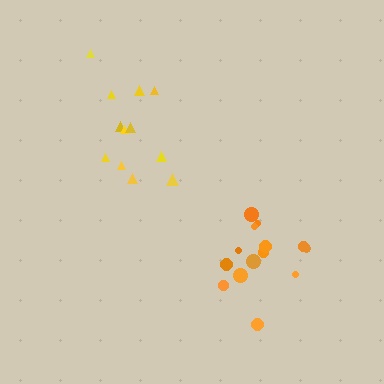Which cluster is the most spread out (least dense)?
Yellow.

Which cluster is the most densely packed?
Orange.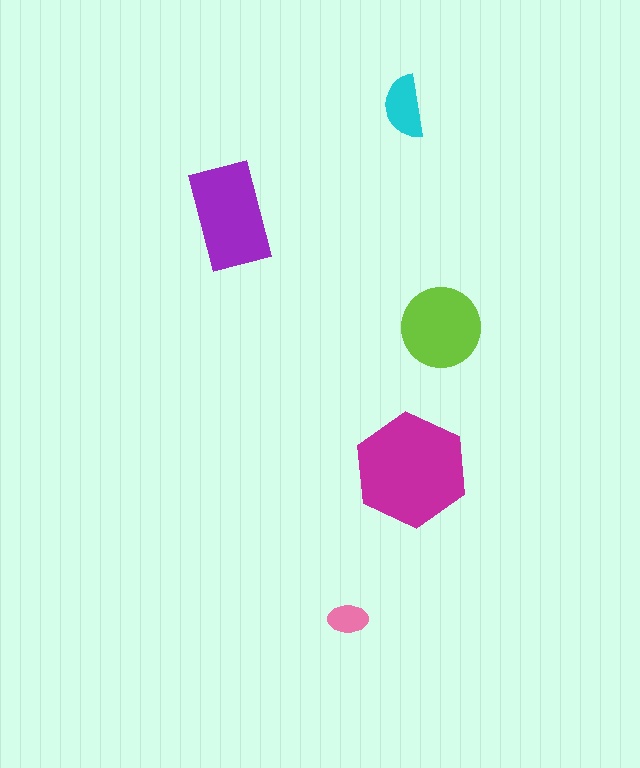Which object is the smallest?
The pink ellipse.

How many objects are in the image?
There are 5 objects in the image.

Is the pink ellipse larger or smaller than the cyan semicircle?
Smaller.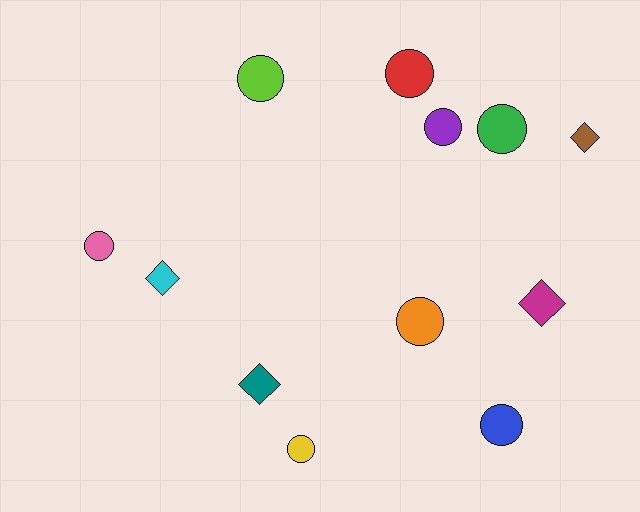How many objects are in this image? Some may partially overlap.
There are 12 objects.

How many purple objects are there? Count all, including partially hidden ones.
There is 1 purple object.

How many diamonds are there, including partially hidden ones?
There are 4 diamonds.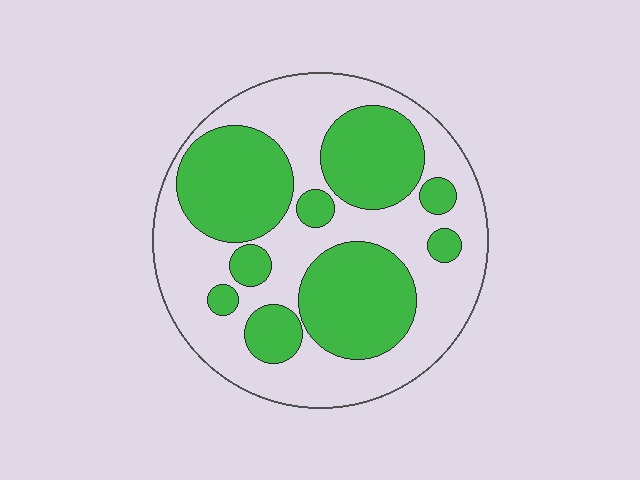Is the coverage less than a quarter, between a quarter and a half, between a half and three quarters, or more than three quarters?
Between a quarter and a half.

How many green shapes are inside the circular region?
9.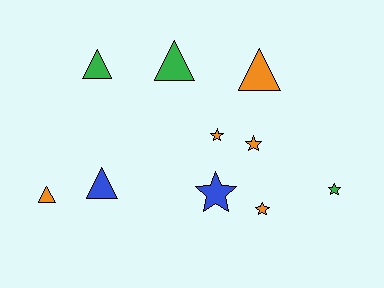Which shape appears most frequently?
Star, with 5 objects.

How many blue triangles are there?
There is 1 blue triangle.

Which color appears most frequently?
Orange, with 5 objects.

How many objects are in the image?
There are 10 objects.